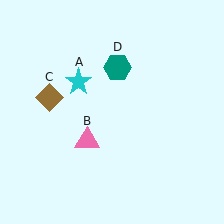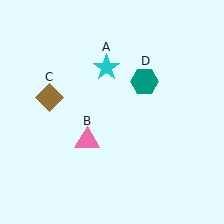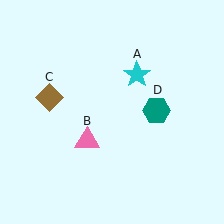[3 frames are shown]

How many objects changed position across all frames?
2 objects changed position: cyan star (object A), teal hexagon (object D).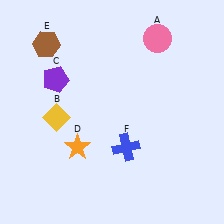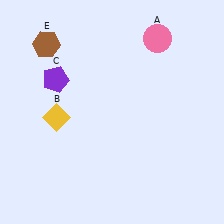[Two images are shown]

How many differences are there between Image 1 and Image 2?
There are 2 differences between the two images.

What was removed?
The orange star (D), the blue cross (F) were removed in Image 2.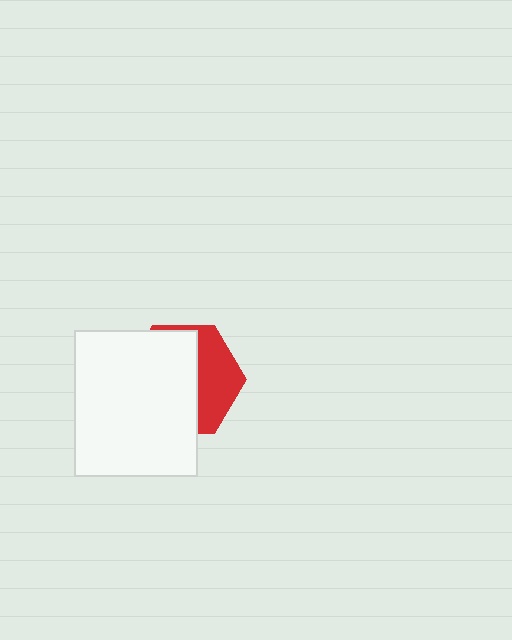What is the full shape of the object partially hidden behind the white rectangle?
The partially hidden object is a red hexagon.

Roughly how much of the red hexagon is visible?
A small part of it is visible (roughly 37%).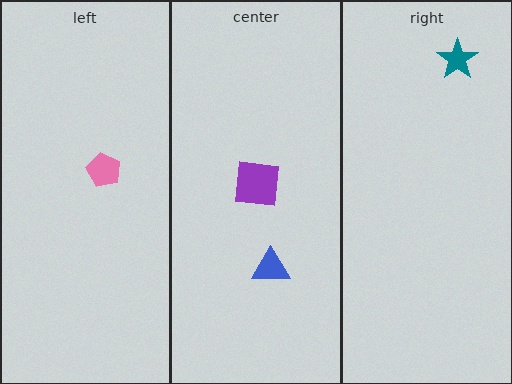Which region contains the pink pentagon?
The left region.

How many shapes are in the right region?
1.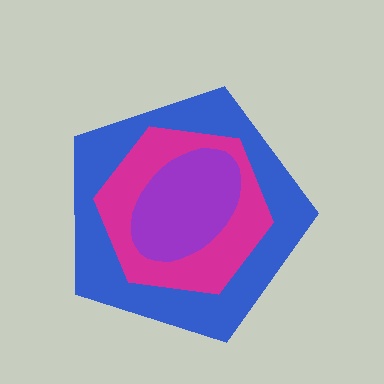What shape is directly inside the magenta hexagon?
The purple ellipse.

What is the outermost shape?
The blue pentagon.